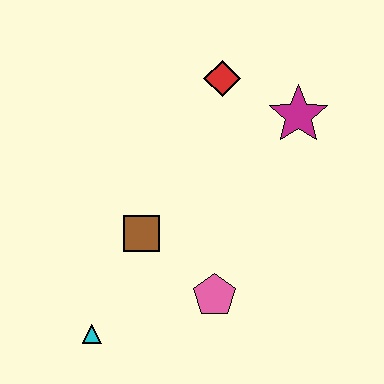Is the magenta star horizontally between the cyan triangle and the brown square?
No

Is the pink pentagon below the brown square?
Yes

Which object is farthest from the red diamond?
The cyan triangle is farthest from the red diamond.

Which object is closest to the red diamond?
The magenta star is closest to the red diamond.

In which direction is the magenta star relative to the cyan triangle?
The magenta star is above the cyan triangle.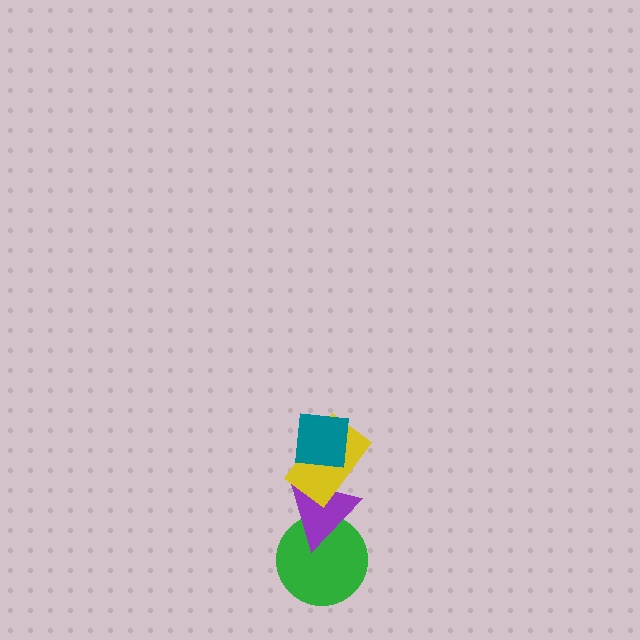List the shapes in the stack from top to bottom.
From top to bottom: the teal square, the yellow rectangle, the purple triangle, the green circle.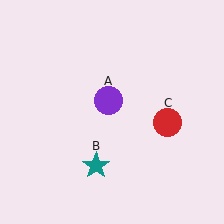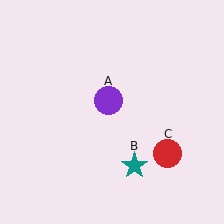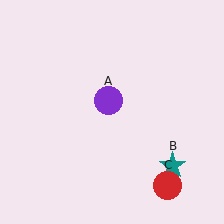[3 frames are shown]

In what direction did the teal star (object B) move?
The teal star (object B) moved right.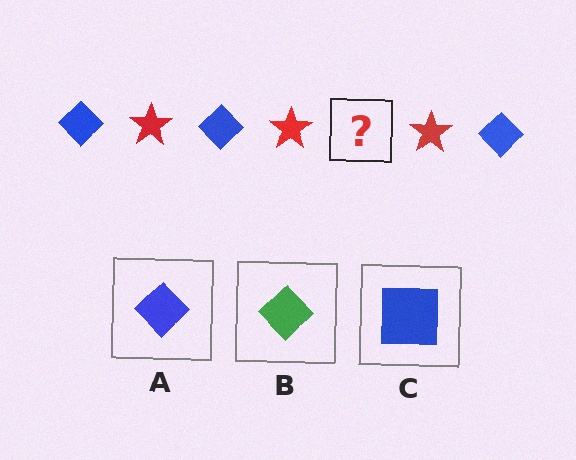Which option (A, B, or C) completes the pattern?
A.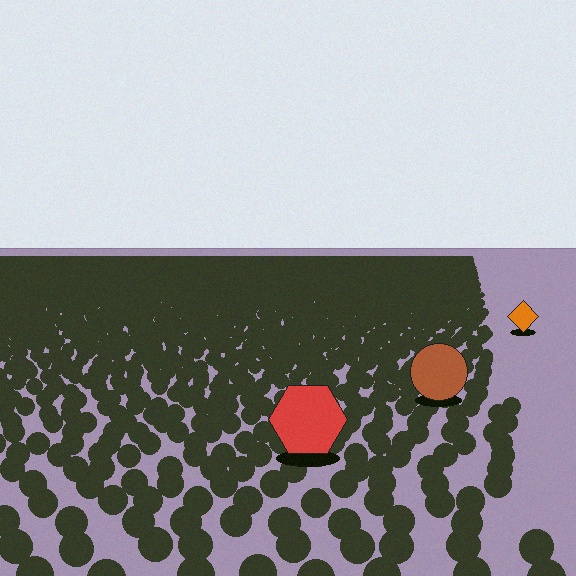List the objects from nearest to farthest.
From nearest to farthest: the red hexagon, the brown circle, the orange diamond.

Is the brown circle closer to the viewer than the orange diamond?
Yes. The brown circle is closer — you can tell from the texture gradient: the ground texture is coarser near it.